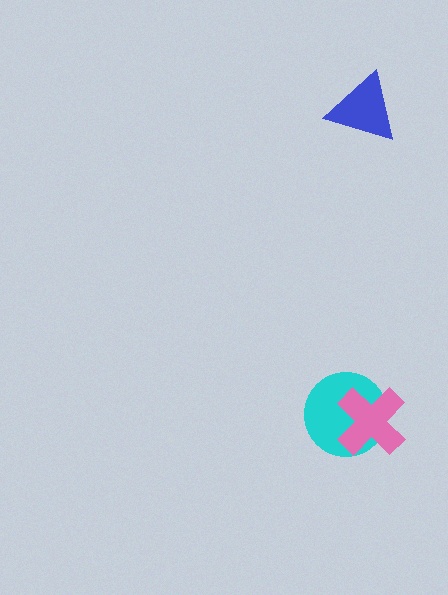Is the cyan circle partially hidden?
Yes, it is partially covered by another shape.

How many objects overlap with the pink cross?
1 object overlaps with the pink cross.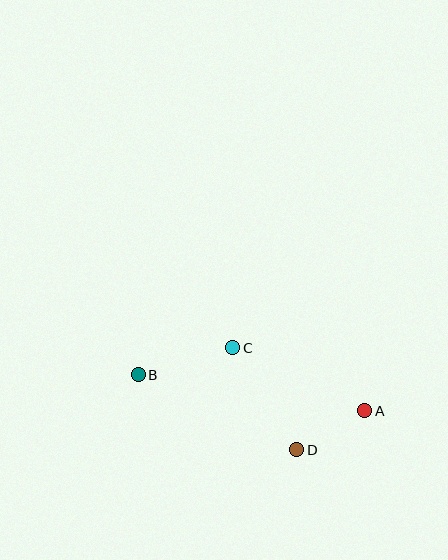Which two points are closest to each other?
Points A and D are closest to each other.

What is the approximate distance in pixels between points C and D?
The distance between C and D is approximately 121 pixels.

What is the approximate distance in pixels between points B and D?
The distance between B and D is approximately 176 pixels.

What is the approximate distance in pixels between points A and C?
The distance between A and C is approximately 146 pixels.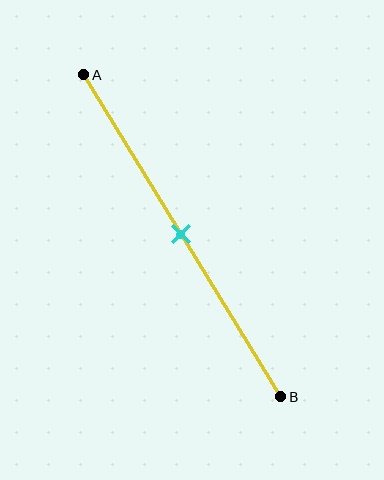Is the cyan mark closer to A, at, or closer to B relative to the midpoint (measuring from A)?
The cyan mark is approximately at the midpoint of segment AB.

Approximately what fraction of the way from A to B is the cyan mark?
The cyan mark is approximately 50% of the way from A to B.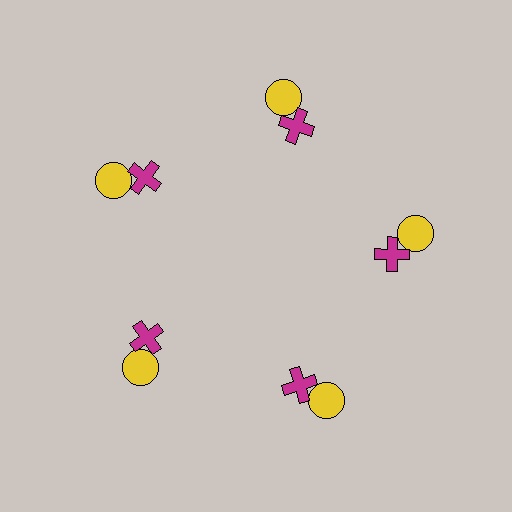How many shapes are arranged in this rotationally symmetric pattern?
There are 10 shapes, arranged in 5 groups of 2.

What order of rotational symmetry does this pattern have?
This pattern has 5-fold rotational symmetry.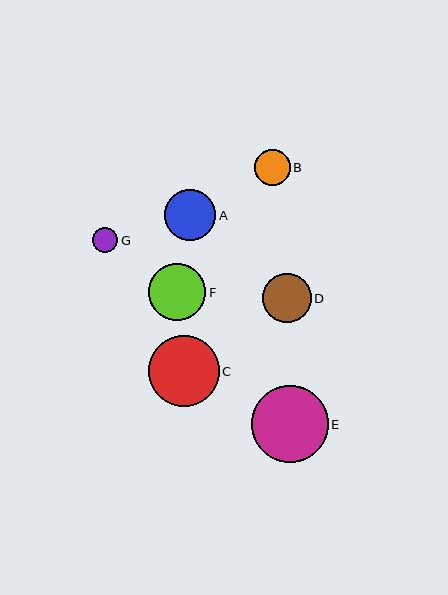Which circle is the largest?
Circle E is the largest with a size of approximately 76 pixels.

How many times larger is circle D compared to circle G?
Circle D is approximately 1.9 times the size of circle G.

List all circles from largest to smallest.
From largest to smallest: E, C, F, A, D, B, G.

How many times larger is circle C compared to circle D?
Circle C is approximately 1.5 times the size of circle D.